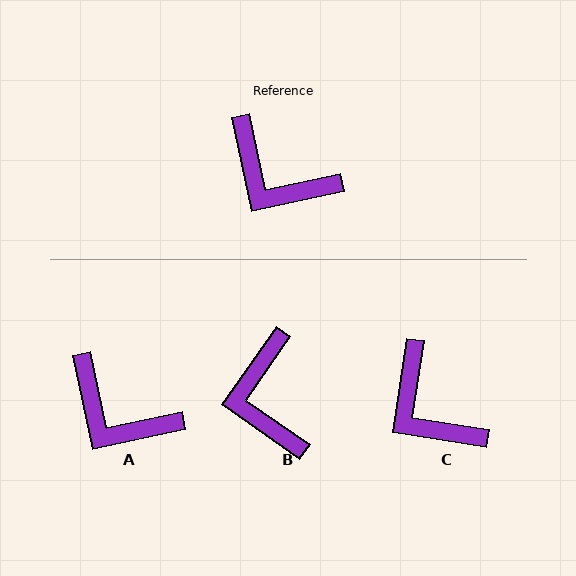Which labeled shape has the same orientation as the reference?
A.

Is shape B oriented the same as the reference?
No, it is off by about 47 degrees.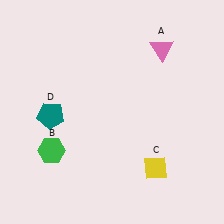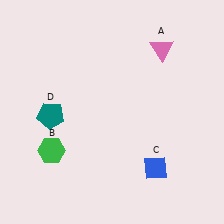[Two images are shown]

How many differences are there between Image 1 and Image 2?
There is 1 difference between the two images.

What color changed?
The diamond (C) changed from yellow in Image 1 to blue in Image 2.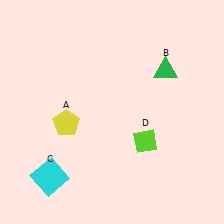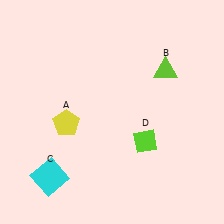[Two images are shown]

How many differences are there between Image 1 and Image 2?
There is 1 difference between the two images.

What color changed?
The triangle (B) changed from green in Image 1 to lime in Image 2.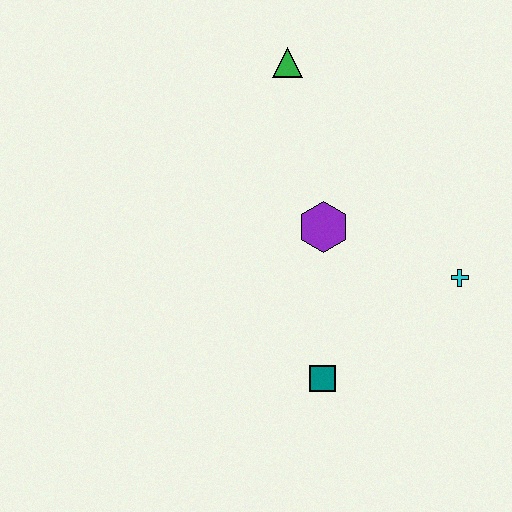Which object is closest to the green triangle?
The purple hexagon is closest to the green triangle.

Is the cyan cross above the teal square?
Yes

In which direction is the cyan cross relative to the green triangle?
The cyan cross is below the green triangle.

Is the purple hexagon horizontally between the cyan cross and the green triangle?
Yes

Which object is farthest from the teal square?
The green triangle is farthest from the teal square.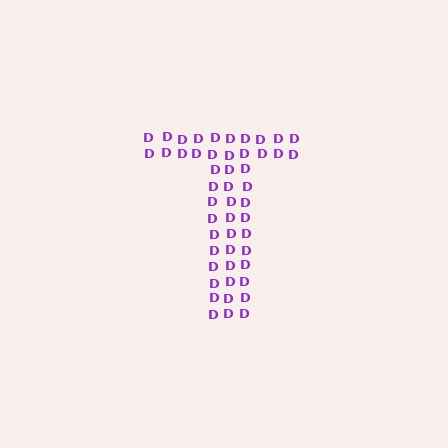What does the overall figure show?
The overall figure shows the letter T.